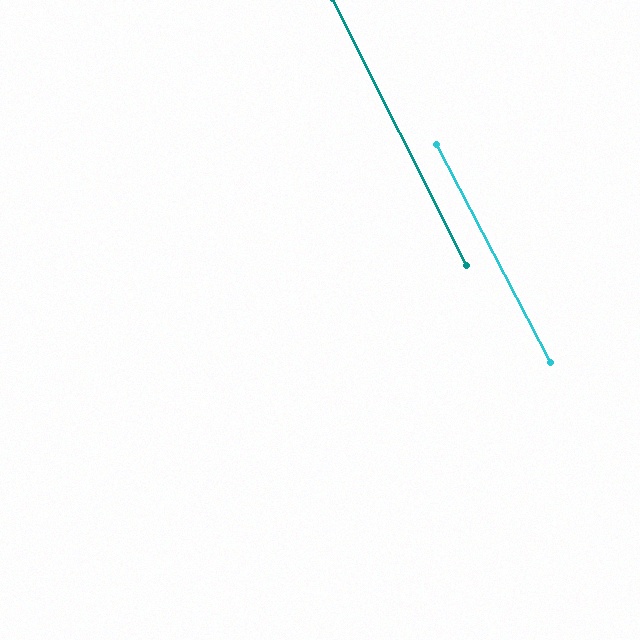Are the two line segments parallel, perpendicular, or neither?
Parallel — their directions differ by only 0.9°.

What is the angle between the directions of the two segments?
Approximately 1 degree.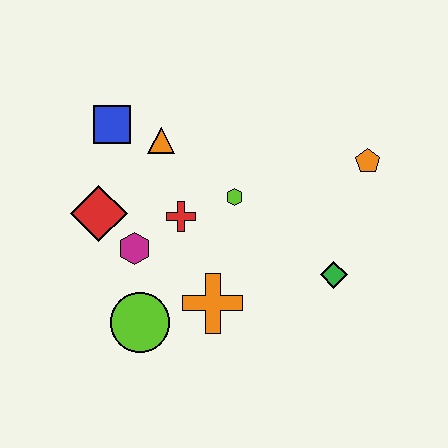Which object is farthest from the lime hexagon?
The lime circle is farthest from the lime hexagon.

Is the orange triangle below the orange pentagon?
No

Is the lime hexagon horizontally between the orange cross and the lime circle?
No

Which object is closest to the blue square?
The orange triangle is closest to the blue square.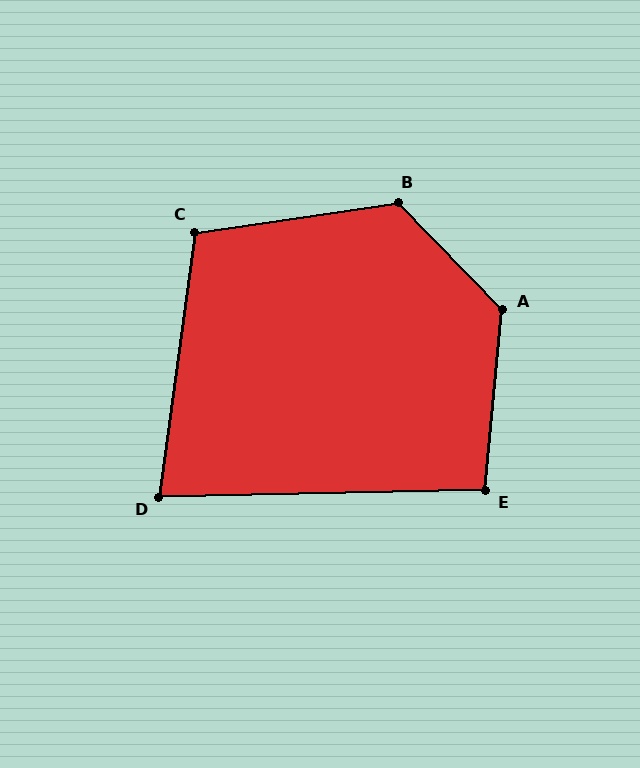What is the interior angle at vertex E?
Approximately 97 degrees (obtuse).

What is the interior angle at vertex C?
Approximately 106 degrees (obtuse).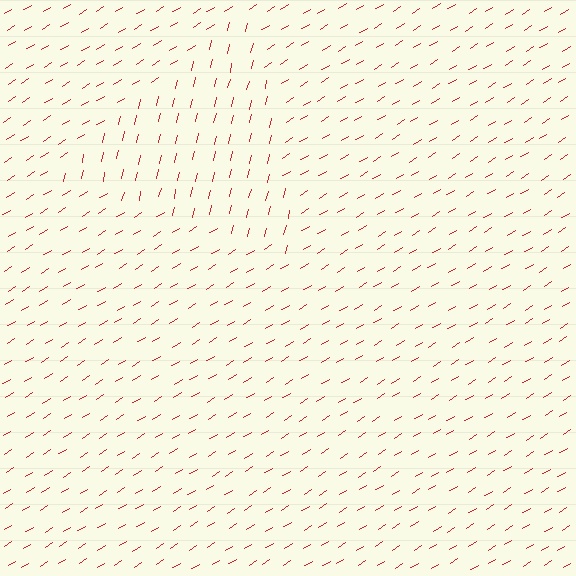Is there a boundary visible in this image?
Yes, there is a texture boundary formed by a change in line orientation.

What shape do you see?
I see a triangle.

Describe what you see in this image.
The image is filled with small red line segments. A triangle region in the image has lines oriented differently from the surrounding lines, creating a visible texture boundary.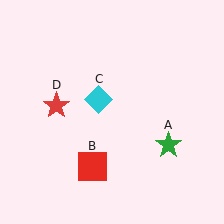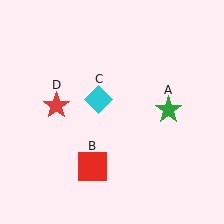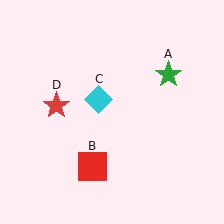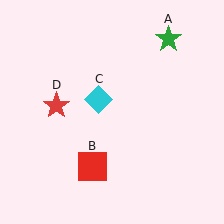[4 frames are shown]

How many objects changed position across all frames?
1 object changed position: green star (object A).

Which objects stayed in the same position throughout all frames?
Red square (object B) and cyan diamond (object C) and red star (object D) remained stationary.